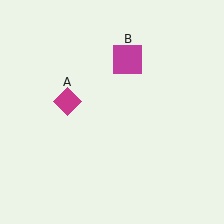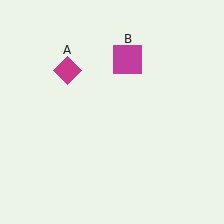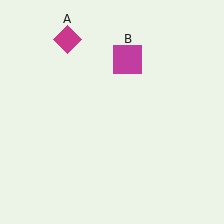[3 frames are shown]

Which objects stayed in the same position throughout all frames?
Magenta square (object B) remained stationary.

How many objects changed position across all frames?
1 object changed position: magenta diamond (object A).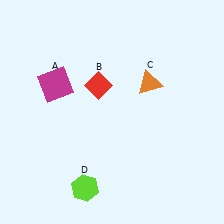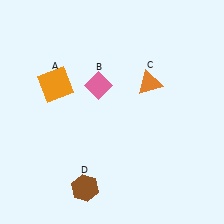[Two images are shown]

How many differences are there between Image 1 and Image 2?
There are 3 differences between the two images.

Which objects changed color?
A changed from magenta to orange. B changed from red to pink. D changed from lime to brown.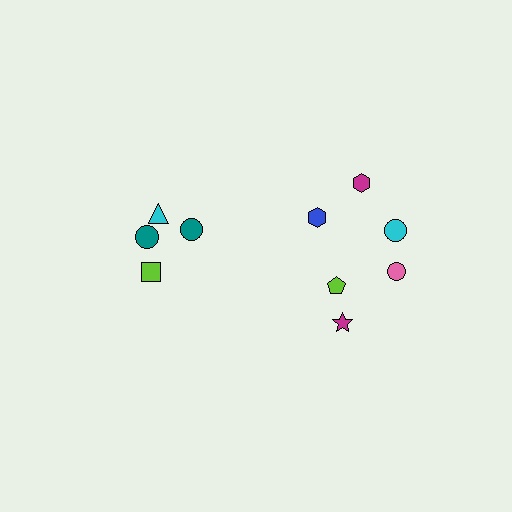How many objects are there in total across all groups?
There are 10 objects.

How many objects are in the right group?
There are 6 objects.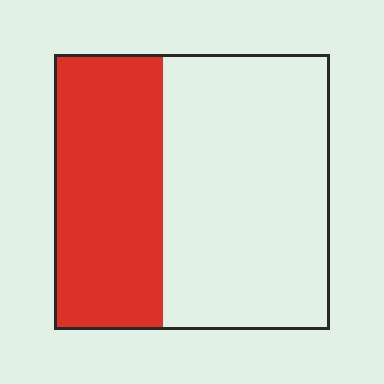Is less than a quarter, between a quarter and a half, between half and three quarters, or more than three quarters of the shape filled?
Between a quarter and a half.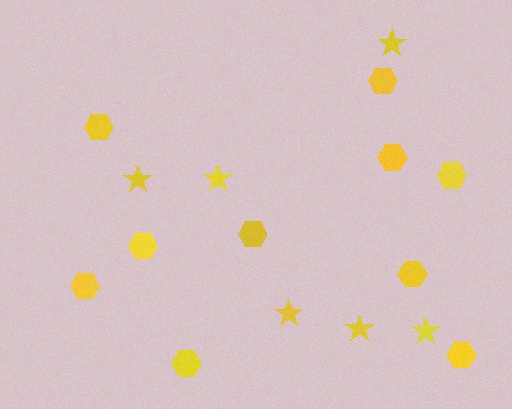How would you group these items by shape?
There are 2 groups: one group of hexagons (10) and one group of stars (6).